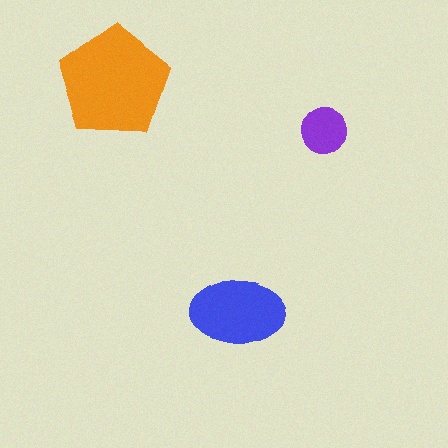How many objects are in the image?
There are 3 objects in the image.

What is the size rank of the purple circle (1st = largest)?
3rd.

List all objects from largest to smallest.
The orange pentagon, the blue ellipse, the purple circle.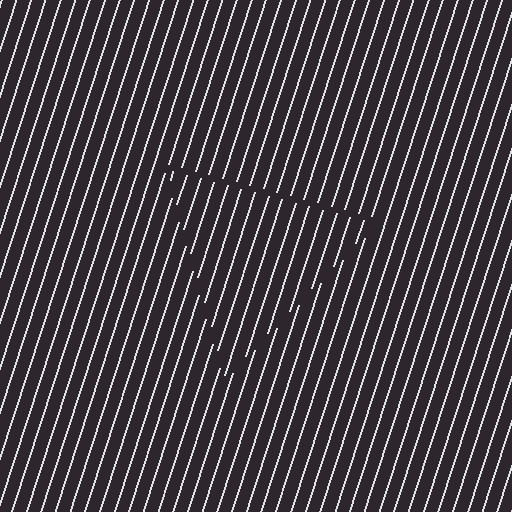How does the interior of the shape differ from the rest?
The interior of the shape contains the same grating, shifted by half a period — the contour is defined by the phase discontinuity where line-ends from the inner and outer gratings abut.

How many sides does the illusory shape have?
3 sides — the line-ends trace a triangle.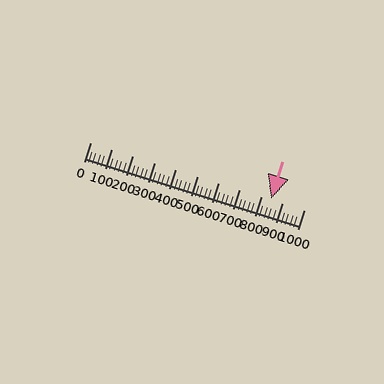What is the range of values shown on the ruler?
The ruler shows values from 0 to 1000.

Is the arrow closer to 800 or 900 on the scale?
The arrow is closer to 800.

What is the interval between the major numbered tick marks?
The major tick marks are spaced 100 units apart.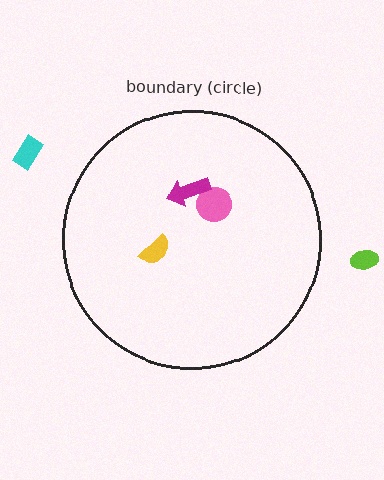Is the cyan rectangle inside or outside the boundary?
Outside.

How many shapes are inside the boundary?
3 inside, 2 outside.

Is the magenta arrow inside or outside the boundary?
Inside.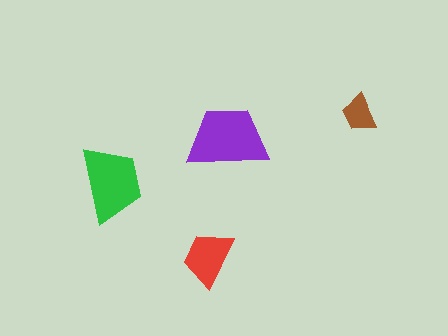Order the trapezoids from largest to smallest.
the purple one, the green one, the red one, the brown one.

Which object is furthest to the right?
The brown trapezoid is rightmost.